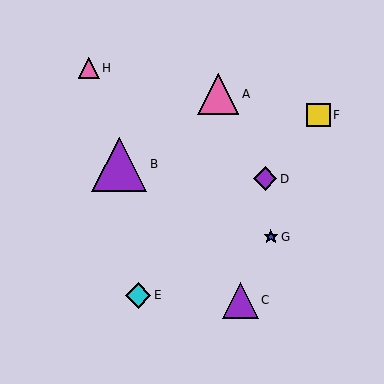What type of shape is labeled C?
Shape C is a purple triangle.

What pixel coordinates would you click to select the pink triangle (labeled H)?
Click at (89, 68) to select the pink triangle H.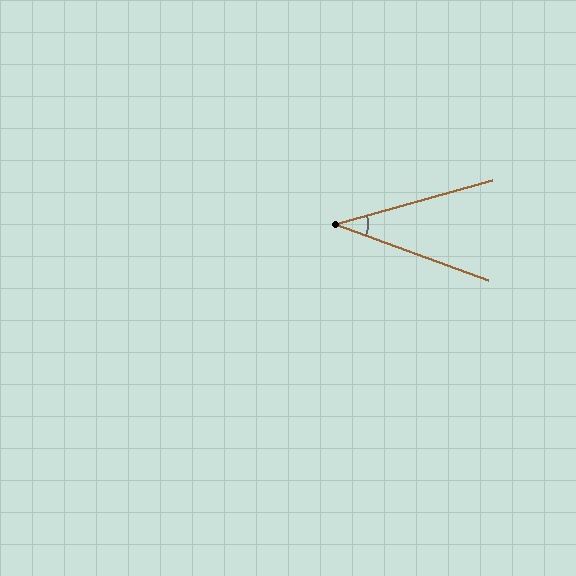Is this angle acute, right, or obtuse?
It is acute.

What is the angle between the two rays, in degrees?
Approximately 36 degrees.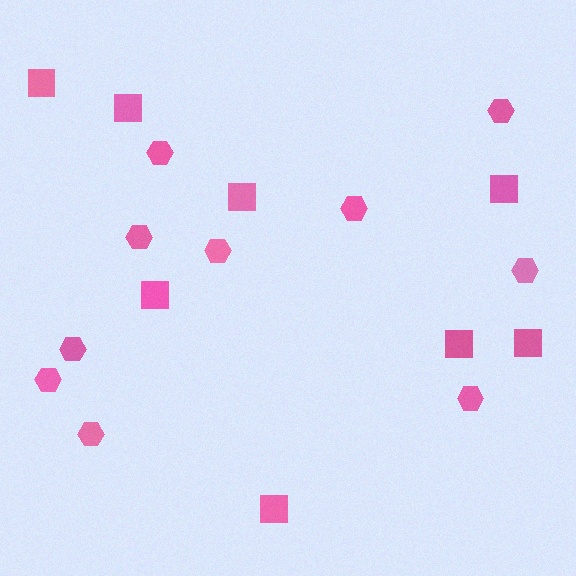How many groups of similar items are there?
There are 2 groups: one group of hexagons (10) and one group of squares (8).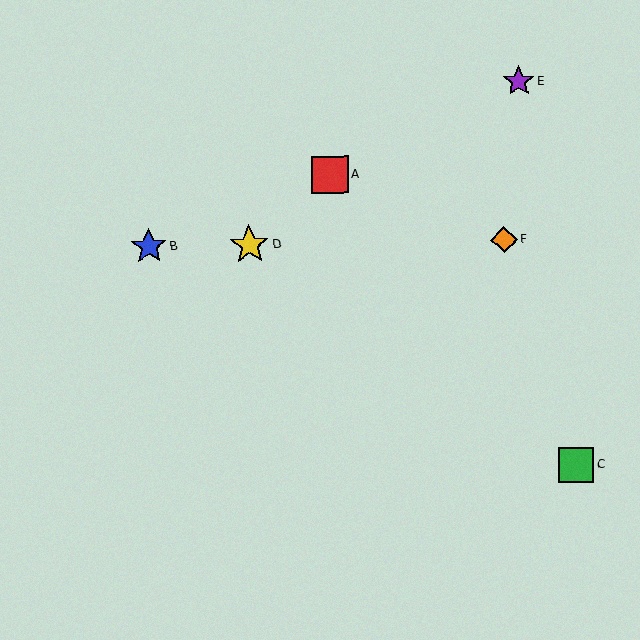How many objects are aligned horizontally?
3 objects (B, D, F) are aligned horizontally.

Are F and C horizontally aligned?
No, F is at y≈240 and C is at y≈465.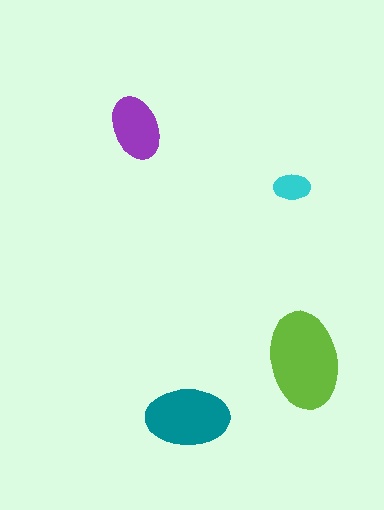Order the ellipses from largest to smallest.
the lime one, the teal one, the purple one, the cyan one.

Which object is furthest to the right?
The lime ellipse is rightmost.